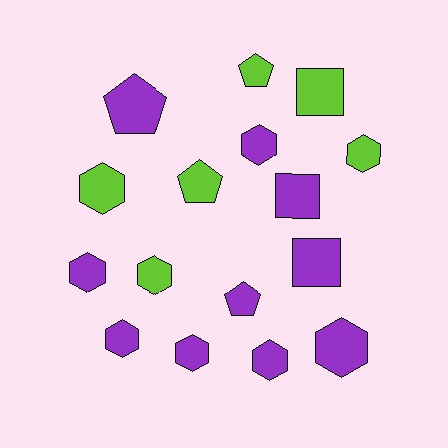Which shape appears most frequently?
Hexagon, with 9 objects.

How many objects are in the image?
There are 16 objects.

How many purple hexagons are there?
There are 6 purple hexagons.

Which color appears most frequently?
Purple, with 10 objects.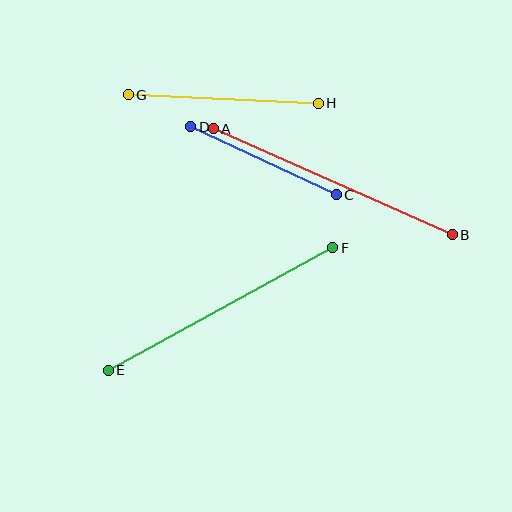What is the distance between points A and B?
The distance is approximately 262 pixels.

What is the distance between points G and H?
The distance is approximately 190 pixels.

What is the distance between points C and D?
The distance is approximately 161 pixels.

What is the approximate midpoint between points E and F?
The midpoint is at approximately (221, 309) pixels.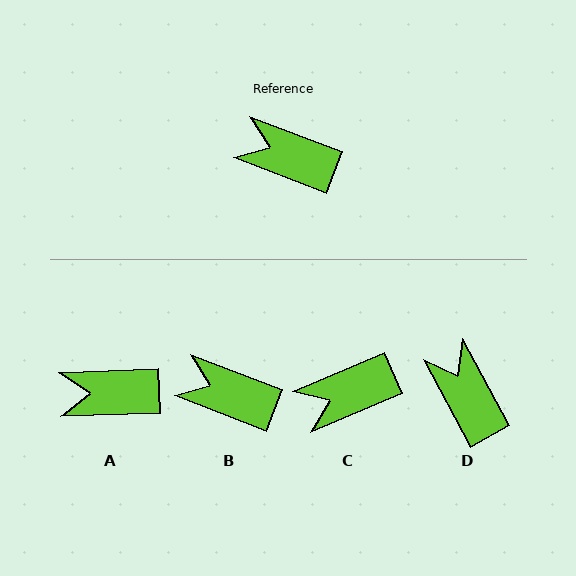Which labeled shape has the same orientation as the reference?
B.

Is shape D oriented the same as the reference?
No, it is off by about 41 degrees.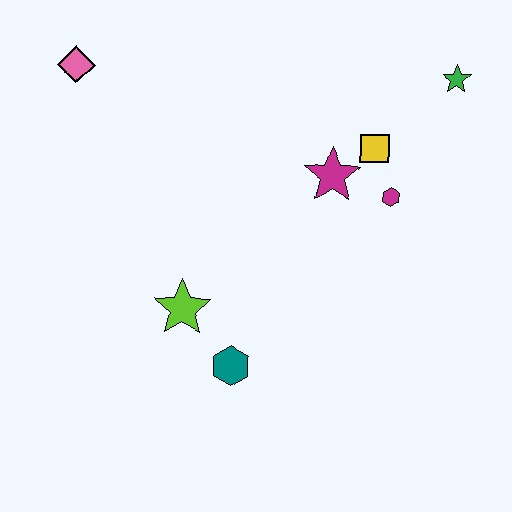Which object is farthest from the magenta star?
The pink diamond is farthest from the magenta star.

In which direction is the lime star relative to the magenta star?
The lime star is to the left of the magenta star.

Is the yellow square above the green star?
No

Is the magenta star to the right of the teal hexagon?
Yes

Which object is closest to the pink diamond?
The lime star is closest to the pink diamond.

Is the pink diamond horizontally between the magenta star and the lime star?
No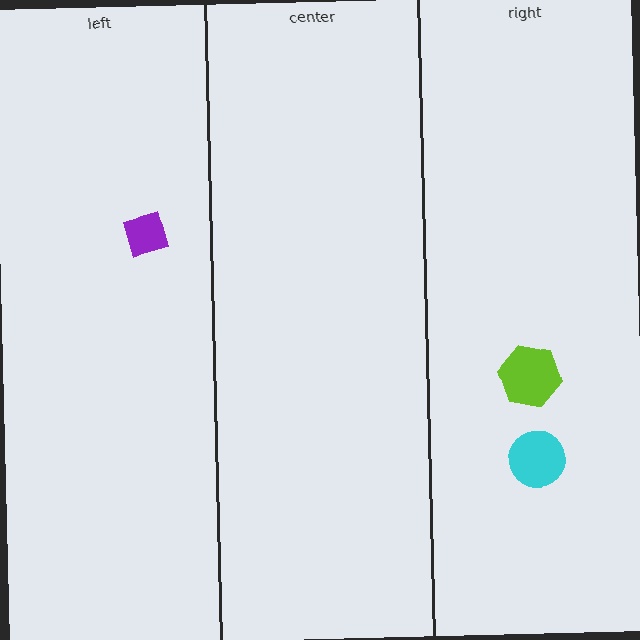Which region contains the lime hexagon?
The right region.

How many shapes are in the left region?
1.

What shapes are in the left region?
The purple diamond.